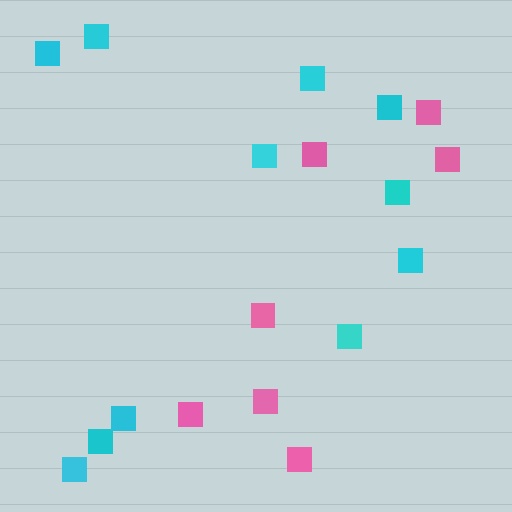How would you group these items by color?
There are 2 groups: one group of pink squares (7) and one group of cyan squares (11).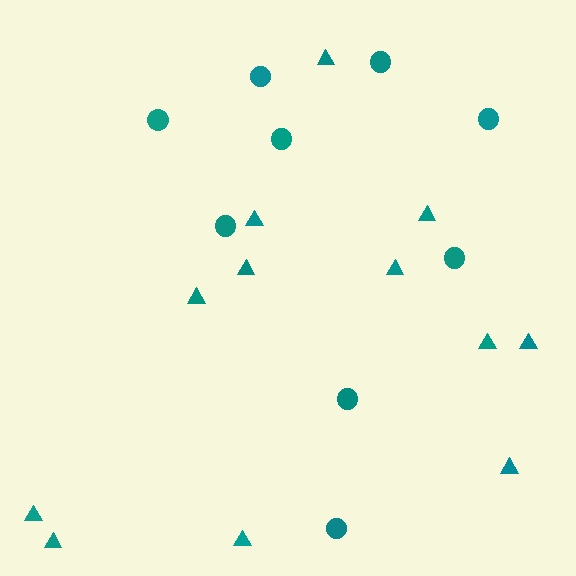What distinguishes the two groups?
There are 2 groups: one group of triangles (12) and one group of circles (9).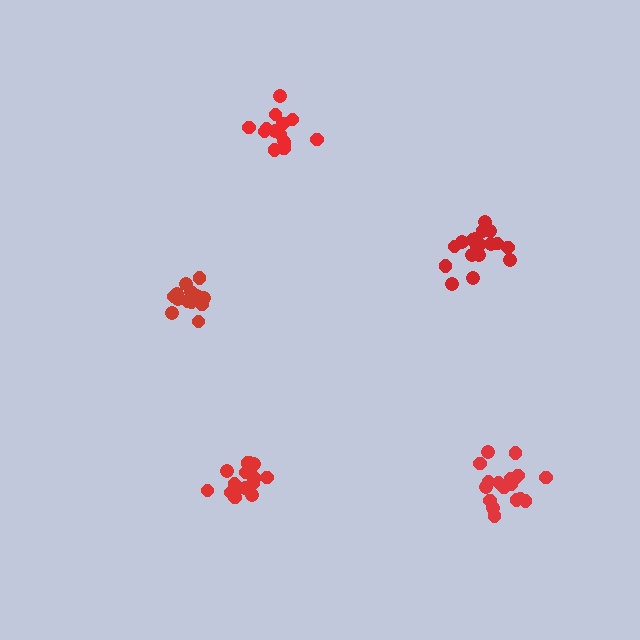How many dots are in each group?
Group 1: 18 dots, Group 2: 18 dots, Group 3: 16 dots, Group 4: 14 dots, Group 5: 16 dots (82 total).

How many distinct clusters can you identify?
There are 5 distinct clusters.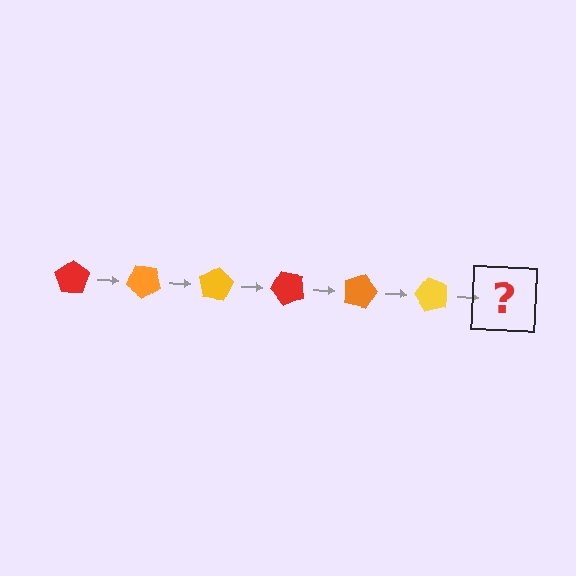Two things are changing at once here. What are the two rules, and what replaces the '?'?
The two rules are that it rotates 40 degrees each step and the color cycles through red, orange, and yellow. The '?' should be a red pentagon, rotated 240 degrees from the start.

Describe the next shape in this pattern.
It should be a red pentagon, rotated 240 degrees from the start.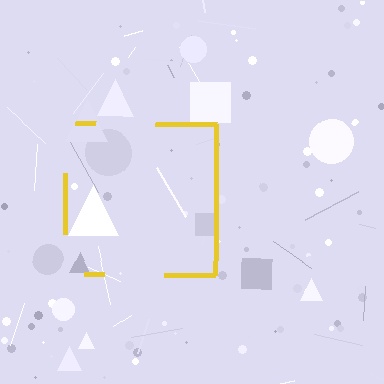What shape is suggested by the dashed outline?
The dashed outline suggests a square.